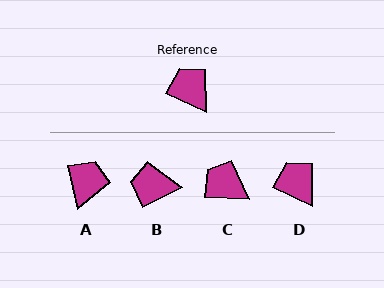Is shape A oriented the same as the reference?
No, it is off by about 52 degrees.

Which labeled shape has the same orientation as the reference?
D.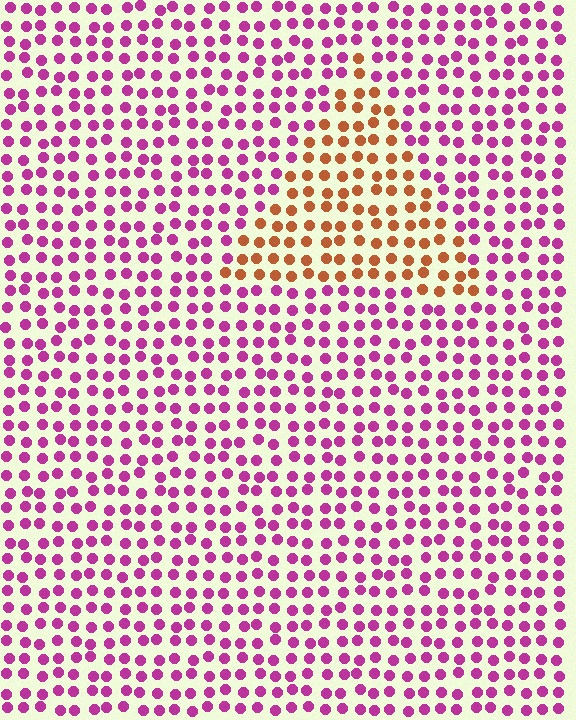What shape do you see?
I see a triangle.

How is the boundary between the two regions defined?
The boundary is defined purely by a slight shift in hue (about 65 degrees). Spacing, size, and orientation are identical on both sides.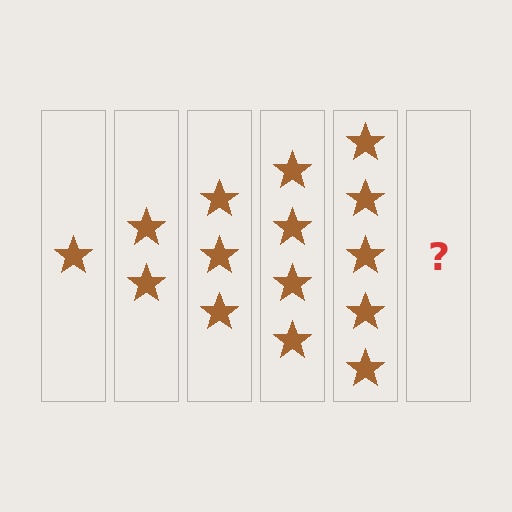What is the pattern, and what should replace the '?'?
The pattern is that each step adds one more star. The '?' should be 6 stars.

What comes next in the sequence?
The next element should be 6 stars.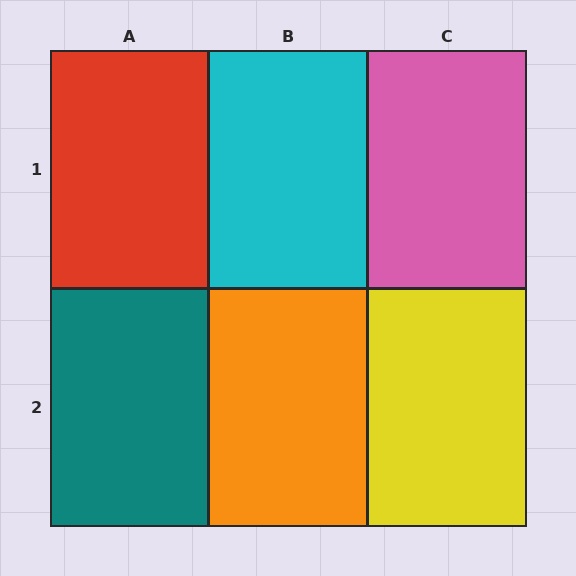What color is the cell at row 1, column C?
Pink.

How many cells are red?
1 cell is red.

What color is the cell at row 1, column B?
Cyan.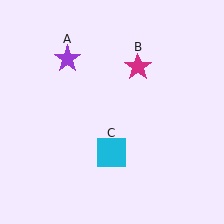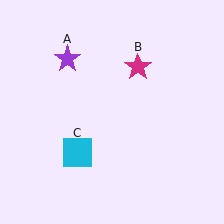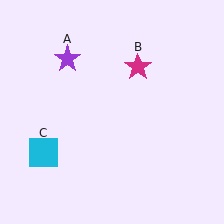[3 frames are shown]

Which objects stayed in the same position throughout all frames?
Purple star (object A) and magenta star (object B) remained stationary.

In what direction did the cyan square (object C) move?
The cyan square (object C) moved left.